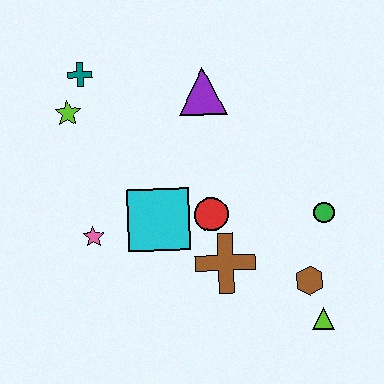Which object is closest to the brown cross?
The red circle is closest to the brown cross.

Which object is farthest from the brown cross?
The teal cross is farthest from the brown cross.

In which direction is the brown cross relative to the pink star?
The brown cross is to the right of the pink star.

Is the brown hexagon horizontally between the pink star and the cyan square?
No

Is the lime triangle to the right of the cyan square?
Yes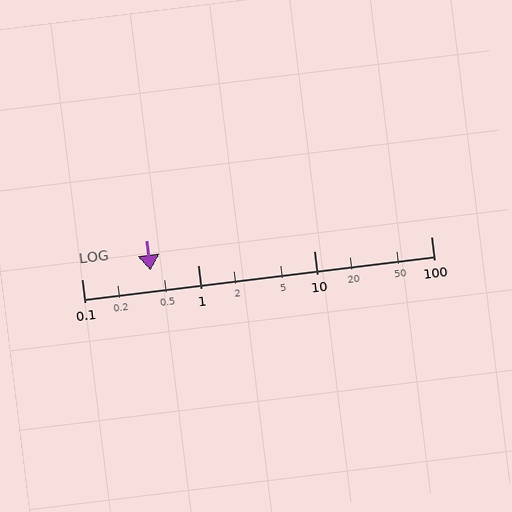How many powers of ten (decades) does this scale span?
The scale spans 3 decades, from 0.1 to 100.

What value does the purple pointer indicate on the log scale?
The pointer indicates approximately 0.39.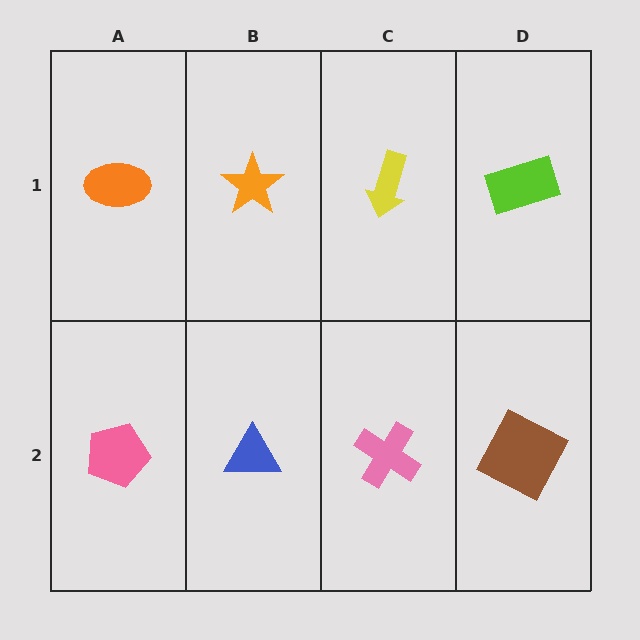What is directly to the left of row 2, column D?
A pink cross.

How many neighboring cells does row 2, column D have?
2.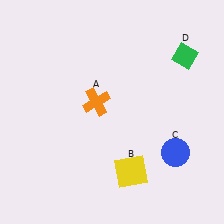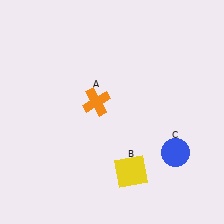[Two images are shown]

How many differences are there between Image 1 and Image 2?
There is 1 difference between the two images.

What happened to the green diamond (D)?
The green diamond (D) was removed in Image 2. It was in the top-right area of Image 1.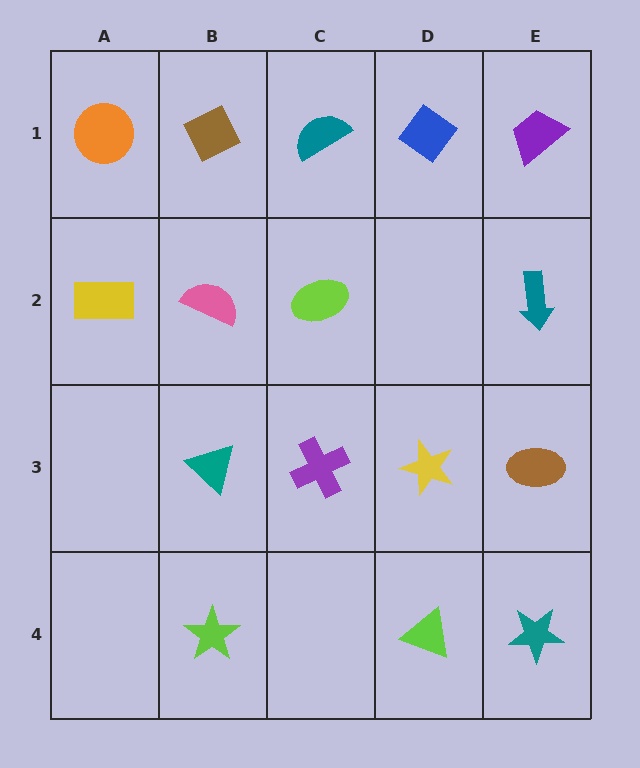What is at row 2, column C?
A lime ellipse.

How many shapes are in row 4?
3 shapes.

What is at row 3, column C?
A purple cross.